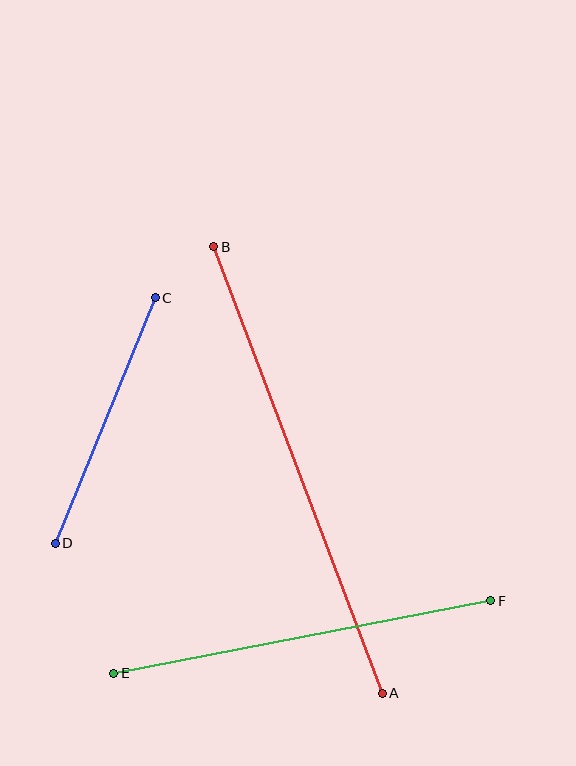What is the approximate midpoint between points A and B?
The midpoint is at approximately (298, 470) pixels.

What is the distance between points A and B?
The distance is approximately 477 pixels.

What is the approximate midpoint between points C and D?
The midpoint is at approximately (105, 420) pixels.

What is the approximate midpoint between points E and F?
The midpoint is at approximately (302, 637) pixels.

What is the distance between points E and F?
The distance is approximately 384 pixels.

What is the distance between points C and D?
The distance is approximately 265 pixels.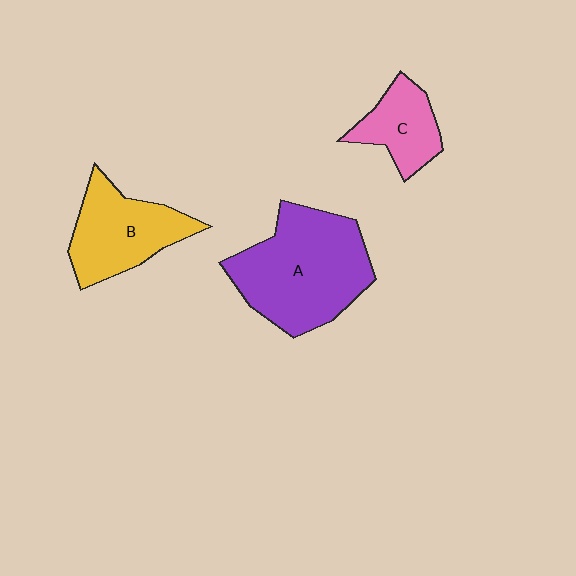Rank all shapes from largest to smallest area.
From largest to smallest: A (purple), B (yellow), C (pink).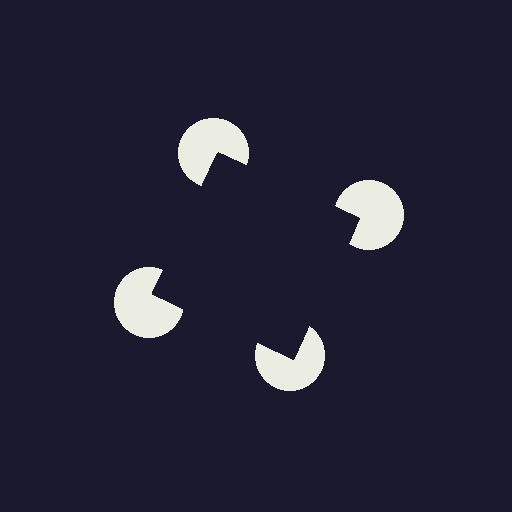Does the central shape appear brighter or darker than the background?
It typically appears slightly darker than the background, even though no actual brightness change is drawn.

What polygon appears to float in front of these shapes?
An illusory square — its edges are inferred from the aligned wedge cuts in the pac-man discs, not physically drawn.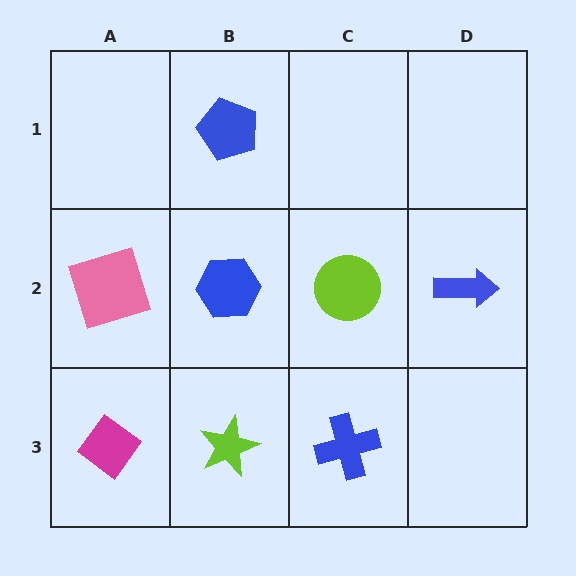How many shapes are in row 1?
1 shape.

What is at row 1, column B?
A blue pentagon.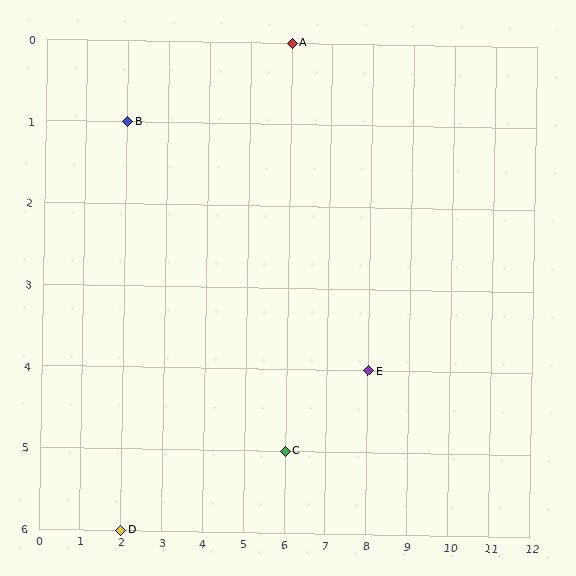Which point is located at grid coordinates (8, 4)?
Point E is at (8, 4).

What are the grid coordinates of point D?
Point D is at grid coordinates (2, 6).